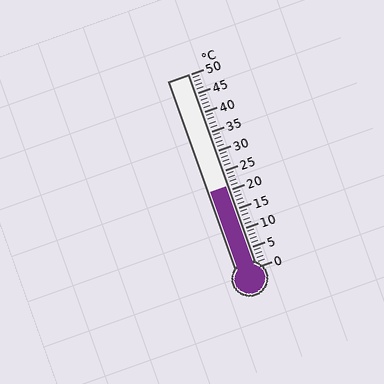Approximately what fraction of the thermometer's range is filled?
The thermometer is filled to approximately 40% of its range.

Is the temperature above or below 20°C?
The temperature is above 20°C.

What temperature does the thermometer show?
The thermometer shows approximately 21°C.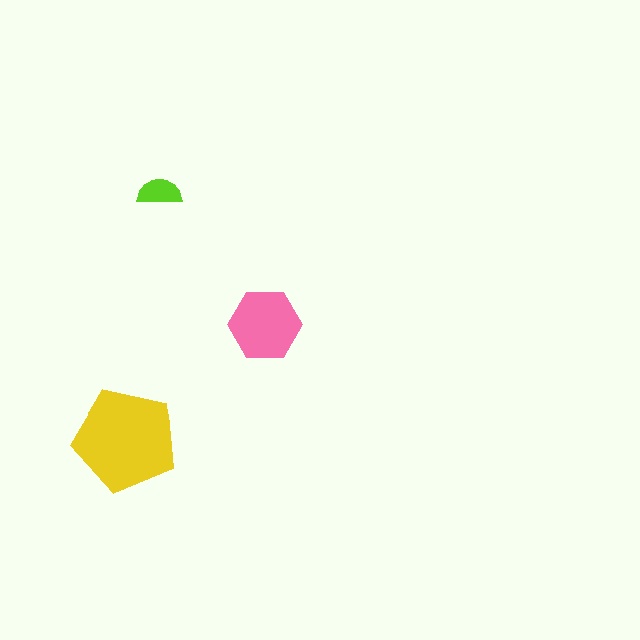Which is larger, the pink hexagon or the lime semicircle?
The pink hexagon.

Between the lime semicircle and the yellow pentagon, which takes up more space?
The yellow pentagon.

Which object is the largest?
The yellow pentagon.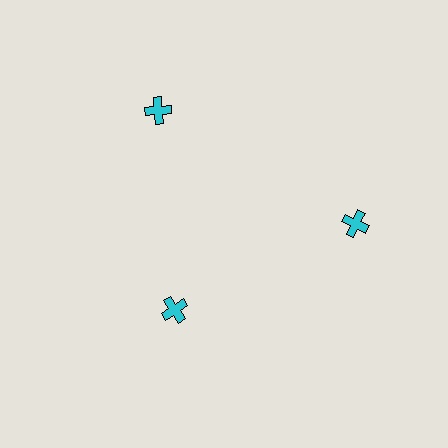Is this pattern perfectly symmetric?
No. The 3 cyan crosses are arranged in a ring, but one element near the 7 o'clock position is pulled inward toward the center, breaking the 3-fold rotational symmetry.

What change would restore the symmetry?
The symmetry would be restored by moving it outward, back onto the ring so that all 3 crosses sit at equal angles and equal distance from the center.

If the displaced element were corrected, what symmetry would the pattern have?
It would have 3-fold rotational symmetry — the pattern would map onto itself every 120 degrees.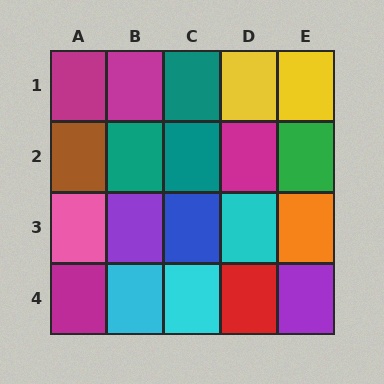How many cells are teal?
3 cells are teal.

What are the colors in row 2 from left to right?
Brown, teal, teal, magenta, green.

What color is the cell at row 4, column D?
Red.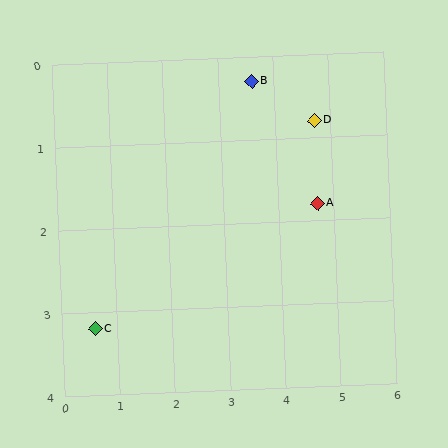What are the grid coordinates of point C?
Point C is at approximately (0.6, 3.2).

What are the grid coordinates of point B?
Point B is at approximately (3.6, 0.3).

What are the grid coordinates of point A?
Point A is at approximately (4.7, 1.8).